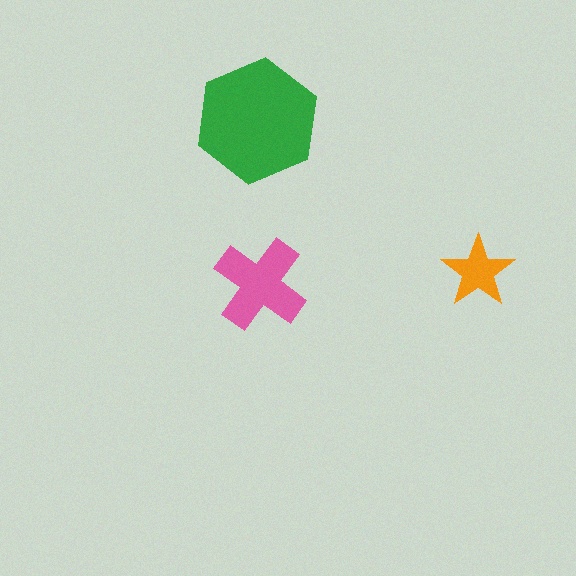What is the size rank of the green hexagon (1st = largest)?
1st.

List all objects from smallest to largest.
The orange star, the pink cross, the green hexagon.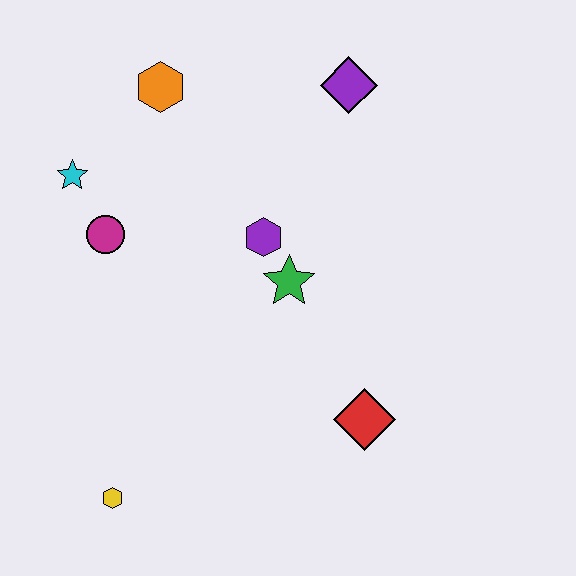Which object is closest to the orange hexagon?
The cyan star is closest to the orange hexagon.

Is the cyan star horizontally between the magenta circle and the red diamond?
No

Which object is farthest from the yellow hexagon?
The purple diamond is farthest from the yellow hexagon.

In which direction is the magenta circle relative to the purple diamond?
The magenta circle is to the left of the purple diamond.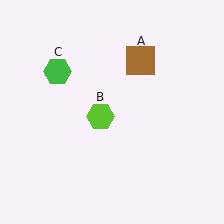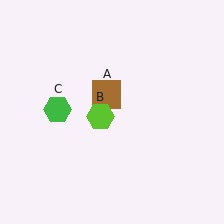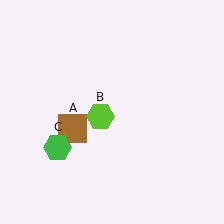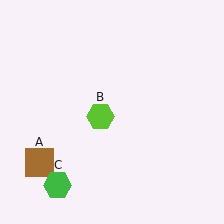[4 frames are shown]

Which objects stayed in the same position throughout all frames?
Lime hexagon (object B) remained stationary.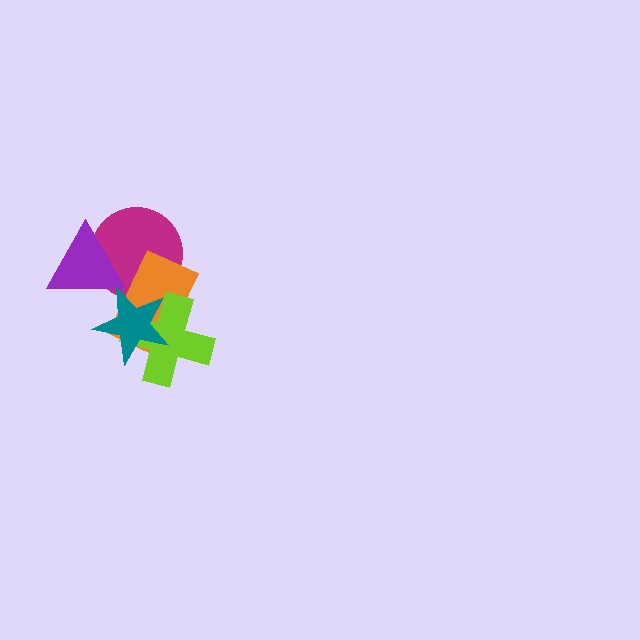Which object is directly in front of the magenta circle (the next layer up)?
The purple triangle is directly in front of the magenta circle.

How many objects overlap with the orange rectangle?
4 objects overlap with the orange rectangle.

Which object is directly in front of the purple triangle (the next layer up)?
The orange rectangle is directly in front of the purple triangle.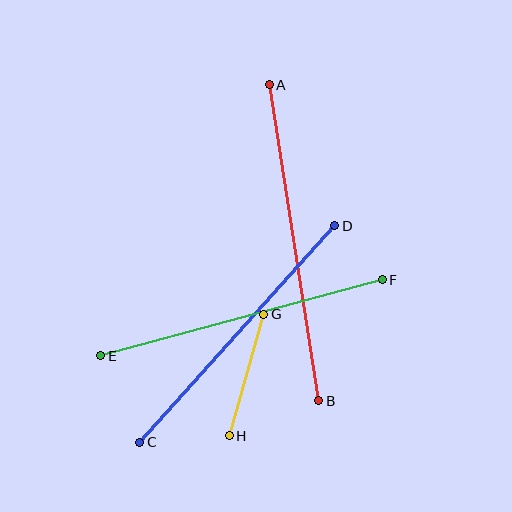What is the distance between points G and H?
The distance is approximately 126 pixels.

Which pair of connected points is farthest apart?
Points A and B are farthest apart.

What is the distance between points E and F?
The distance is approximately 291 pixels.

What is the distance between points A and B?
The distance is approximately 320 pixels.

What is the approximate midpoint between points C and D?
The midpoint is at approximately (237, 334) pixels.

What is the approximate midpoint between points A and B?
The midpoint is at approximately (294, 243) pixels.